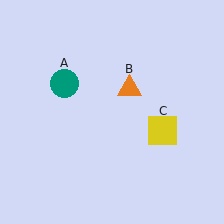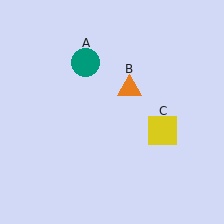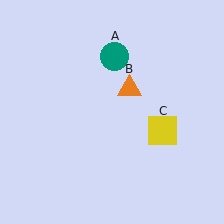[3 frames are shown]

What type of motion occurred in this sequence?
The teal circle (object A) rotated clockwise around the center of the scene.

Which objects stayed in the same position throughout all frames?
Orange triangle (object B) and yellow square (object C) remained stationary.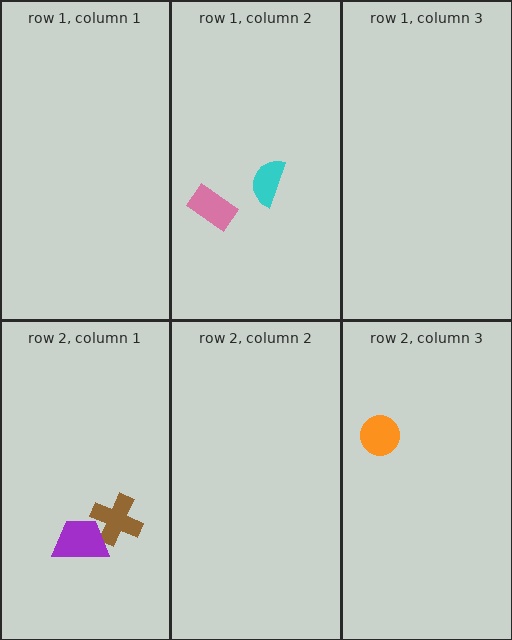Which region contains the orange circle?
The row 2, column 3 region.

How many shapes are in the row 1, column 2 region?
2.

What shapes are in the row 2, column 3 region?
The orange circle.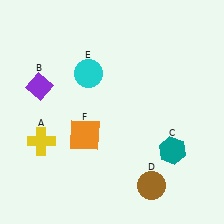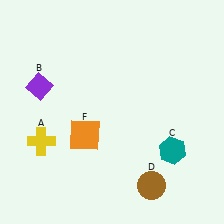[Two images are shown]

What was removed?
The cyan circle (E) was removed in Image 2.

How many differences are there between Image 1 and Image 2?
There is 1 difference between the two images.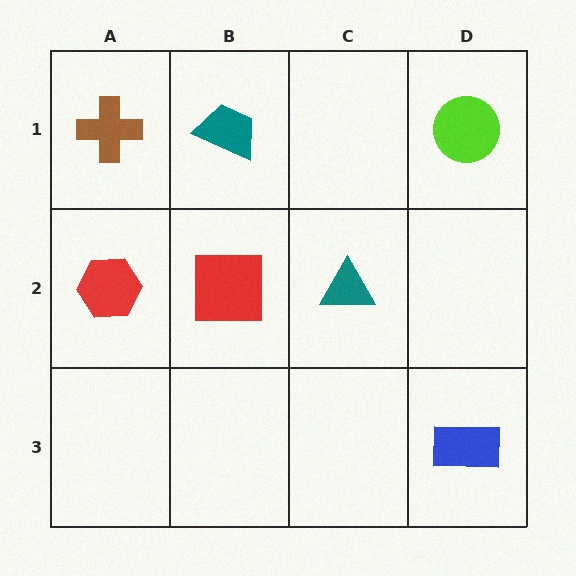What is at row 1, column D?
A lime circle.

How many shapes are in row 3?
1 shape.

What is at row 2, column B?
A red square.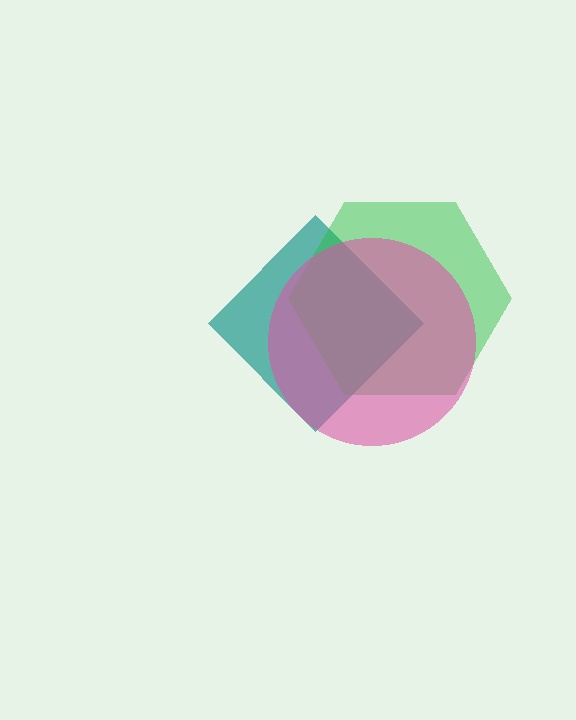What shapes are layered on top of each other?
The layered shapes are: a teal diamond, a green hexagon, a pink circle.